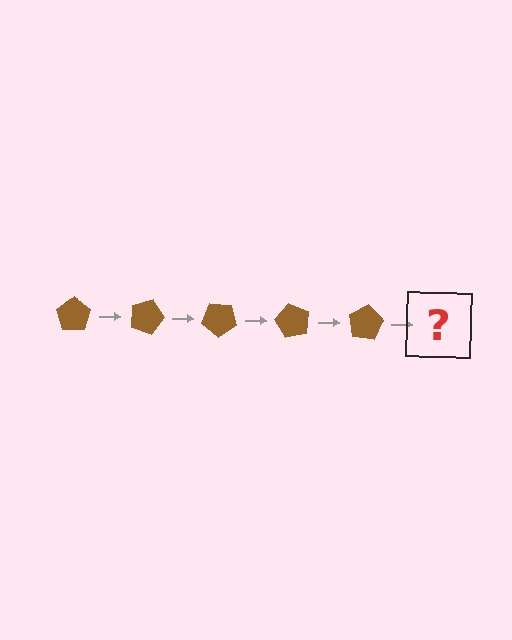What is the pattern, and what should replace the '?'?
The pattern is that the pentagon rotates 20 degrees each step. The '?' should be a brown pentagon rotated 100 degrees.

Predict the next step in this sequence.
The next step is a brown pentagon rotated 100 degrees.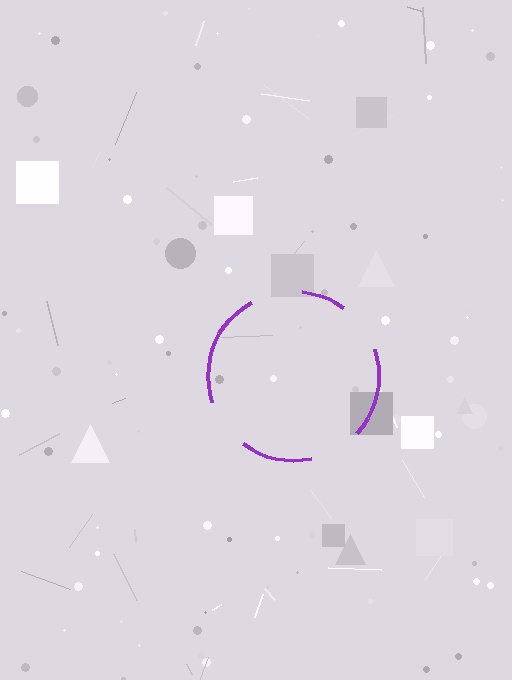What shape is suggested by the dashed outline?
The dashed outline suggests a circle.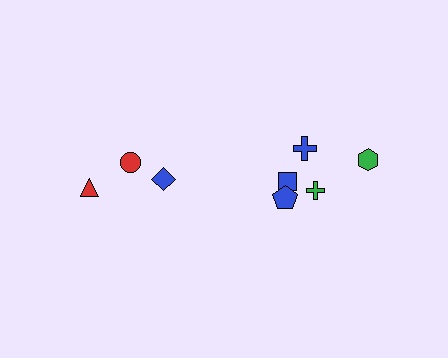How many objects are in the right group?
There are 5 objects.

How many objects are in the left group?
There are 3 objects.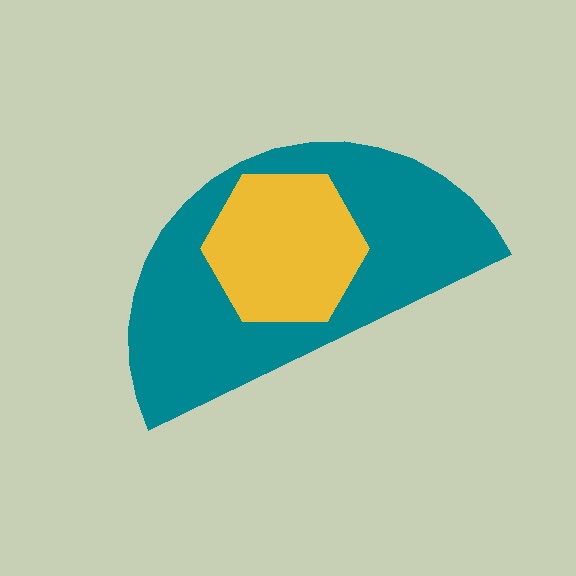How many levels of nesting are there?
2.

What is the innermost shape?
The yellow hexagon.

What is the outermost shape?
The teal semicircle.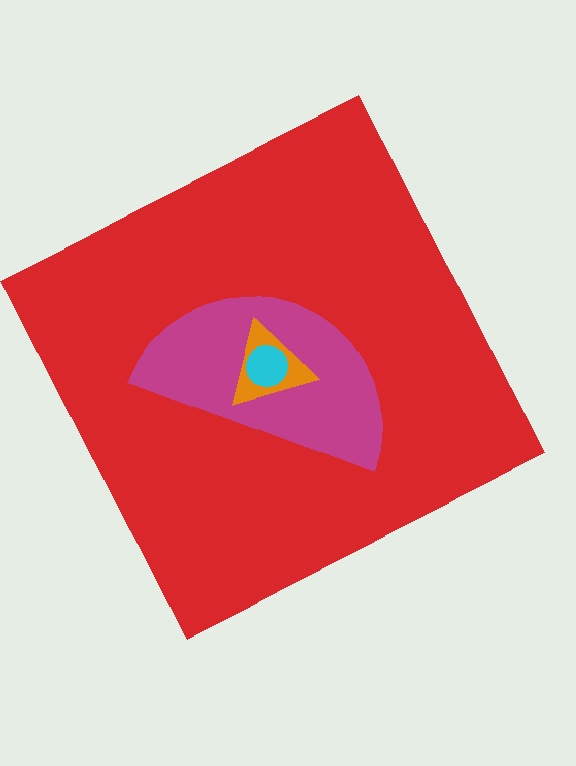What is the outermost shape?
The red square.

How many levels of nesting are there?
4.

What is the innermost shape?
The cyan circle.